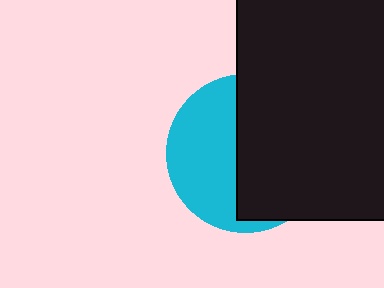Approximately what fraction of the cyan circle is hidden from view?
Roughly 56% of the cyan circle is hidden behind the black rectangle.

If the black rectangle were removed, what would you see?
You would see the complete cyan circle.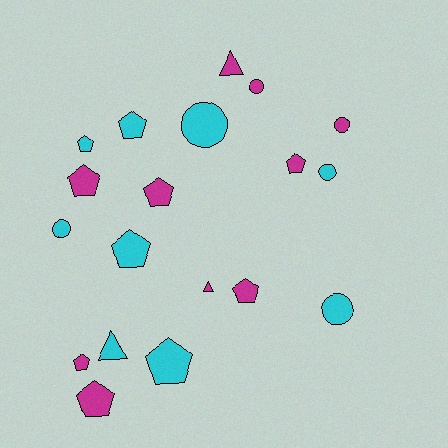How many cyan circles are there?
There are 4 cyan circles.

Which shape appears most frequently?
Pentagon, with 10 objects.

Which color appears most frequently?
Magenta, with 10 objects.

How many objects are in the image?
There are 19 objects.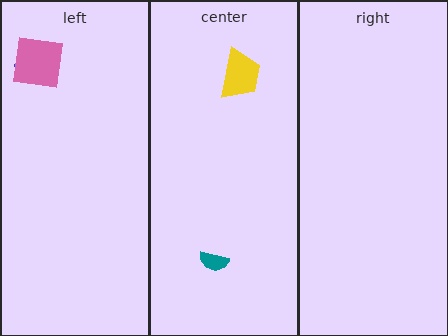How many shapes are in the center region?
2.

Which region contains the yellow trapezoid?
The center region.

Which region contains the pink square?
The left region.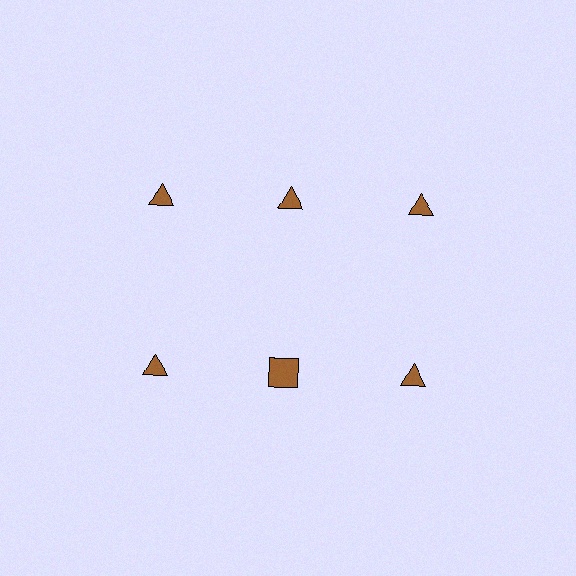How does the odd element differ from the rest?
It has a different shape: square instead of triangle.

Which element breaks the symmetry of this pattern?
The brown square in the second row, second from left column breaks the symmetry. All other shapes are brown triangles.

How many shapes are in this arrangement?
There are 6 shapes arranged in a grid pattern.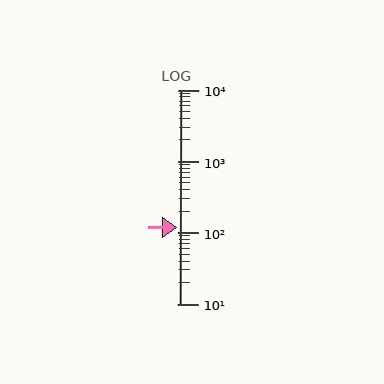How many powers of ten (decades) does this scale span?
The scale spans 3 decades, from 10 to 10000.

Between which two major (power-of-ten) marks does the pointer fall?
The pointer is between 100 and 1000.